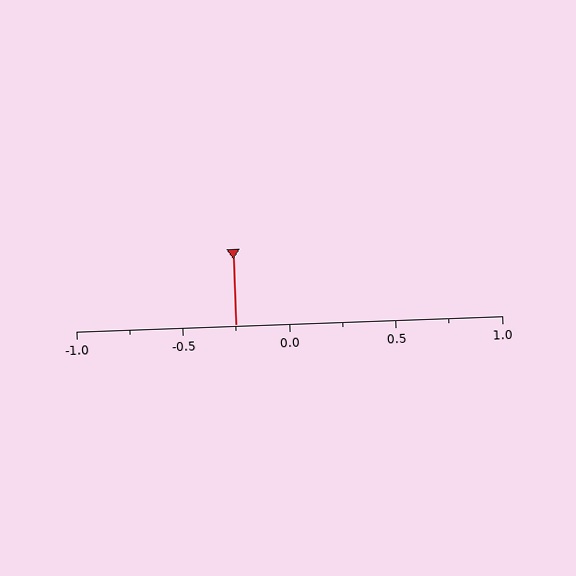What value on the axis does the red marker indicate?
The marker indicates approximately -0.25.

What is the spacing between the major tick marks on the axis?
The major ticks are spaced 0.5 apart.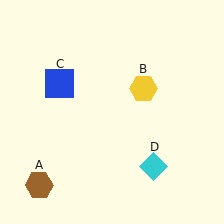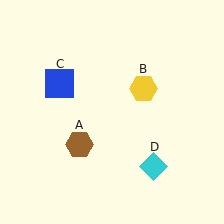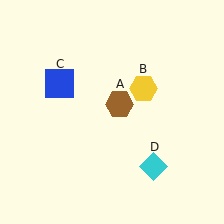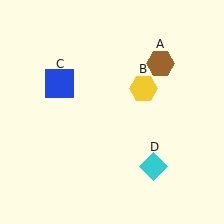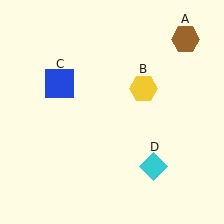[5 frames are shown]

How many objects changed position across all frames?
1 object changed position: brown hexagon (object A).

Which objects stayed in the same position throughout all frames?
Yellow hexagon (object B) and blue square (object C) and cyan diamond (object D) remained stationary.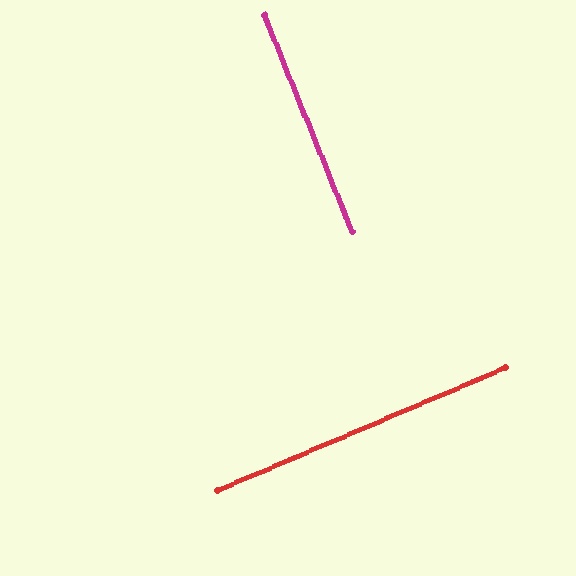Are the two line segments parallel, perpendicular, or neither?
Perpendicular — they meet at approximately 89°.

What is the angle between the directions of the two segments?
Approximately 89 degrees.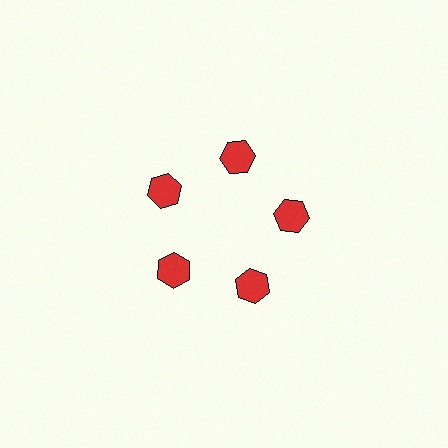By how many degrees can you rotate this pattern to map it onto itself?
The pattern maps onto itself every 72 degrees of rotation.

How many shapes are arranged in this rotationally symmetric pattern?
There are 5 shapes, arranged in 5 groups of 1.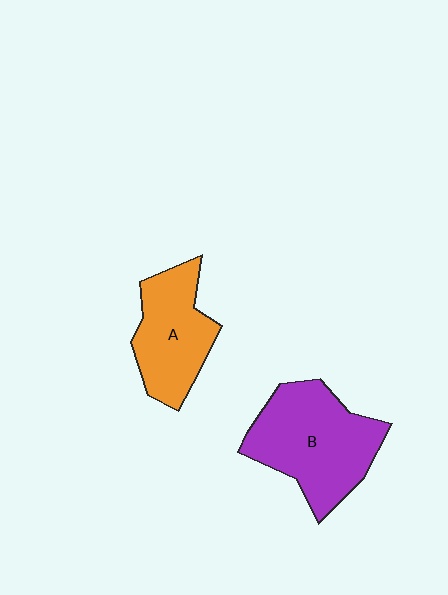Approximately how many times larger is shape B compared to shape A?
Approximately 1.4 times.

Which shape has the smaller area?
Shape A (orange).